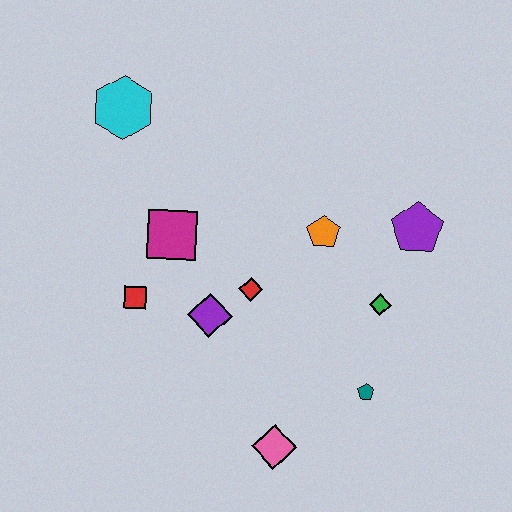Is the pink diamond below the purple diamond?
Yes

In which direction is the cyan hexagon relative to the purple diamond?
The cyan hexagon is above the purple diamond.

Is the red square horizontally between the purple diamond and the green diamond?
No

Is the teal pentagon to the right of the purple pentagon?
No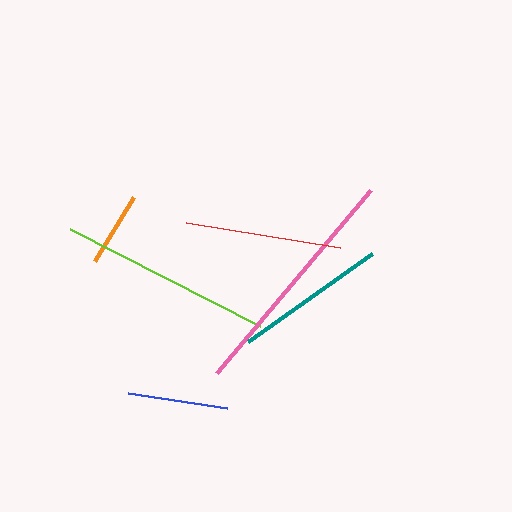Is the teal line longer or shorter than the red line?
The red line is longer than the teal line.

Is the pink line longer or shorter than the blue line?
The pink line is longer than the blue line.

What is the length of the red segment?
The red segment is approximately 155 pixels long.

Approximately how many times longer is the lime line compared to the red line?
The lime line is approximately 1.4 times the length of the red line.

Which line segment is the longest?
The pink line is the longest at approximately 239 pixels.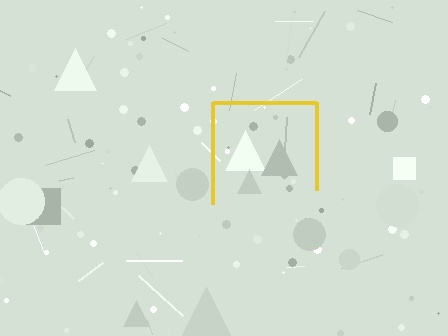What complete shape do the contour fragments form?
The contour fragments form a square.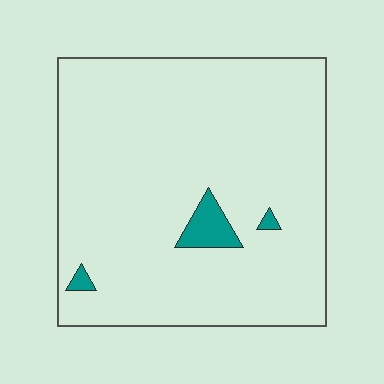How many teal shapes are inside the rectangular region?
3.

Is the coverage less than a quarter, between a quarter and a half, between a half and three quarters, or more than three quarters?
Less than a quarter.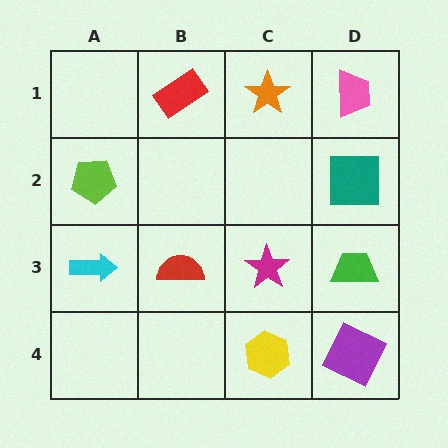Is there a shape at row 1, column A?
No, that cell is empty.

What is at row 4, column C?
A yellow hexagon.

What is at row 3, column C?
A magenta star.